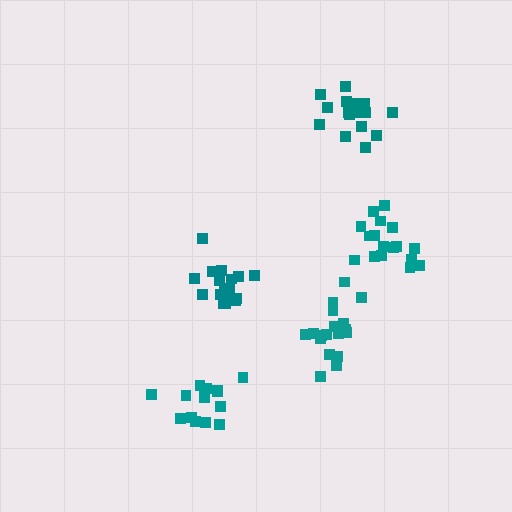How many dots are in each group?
Group 1: 15 dots, Group 2: 17 dots, Group 3: 18 dots, Group 4: 16 dots, Group 5: 18 dots (84 total).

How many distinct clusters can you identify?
There are 5 distinct clusters.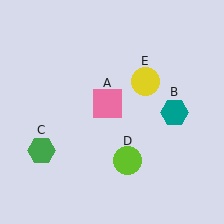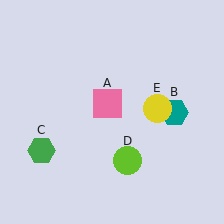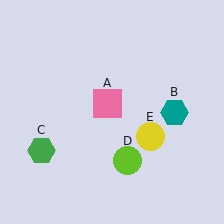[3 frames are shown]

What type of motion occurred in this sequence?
The yellow circle (object E) rotated clockwise around the center of the scene.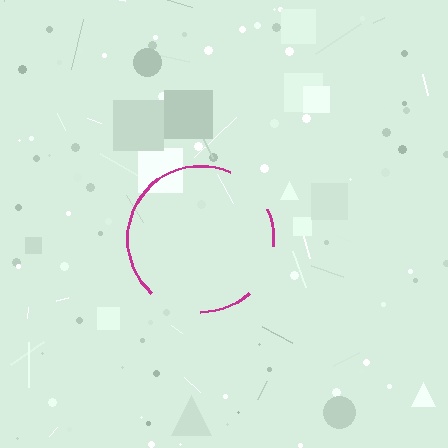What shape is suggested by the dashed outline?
The dashed outline suggests a circle.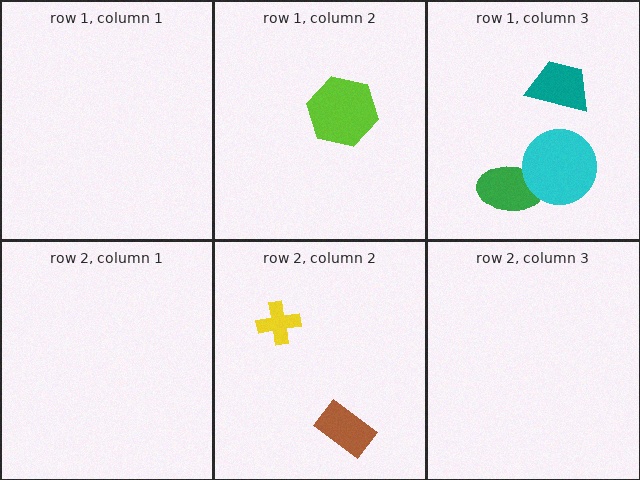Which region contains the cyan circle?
The row 1, column 3 region.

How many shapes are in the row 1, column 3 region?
3.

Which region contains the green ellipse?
The row 1, column 3 region.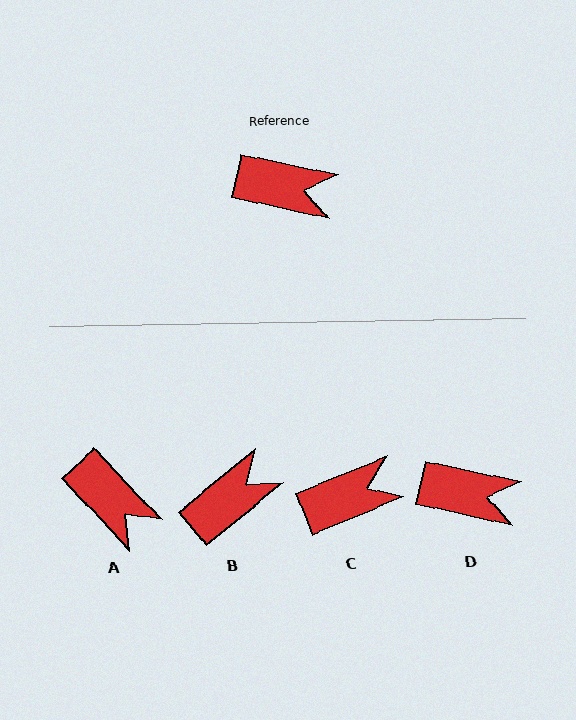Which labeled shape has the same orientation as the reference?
D.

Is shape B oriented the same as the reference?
No, it is off by about 52 degrees.